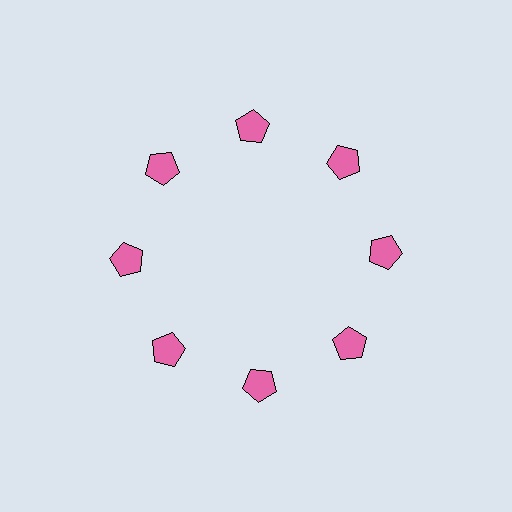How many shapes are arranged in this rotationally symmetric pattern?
There are 8 shapes, arranged in 8 groups of 1.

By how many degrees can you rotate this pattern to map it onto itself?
The pattern maps onto itself every 45 degrees of rotation.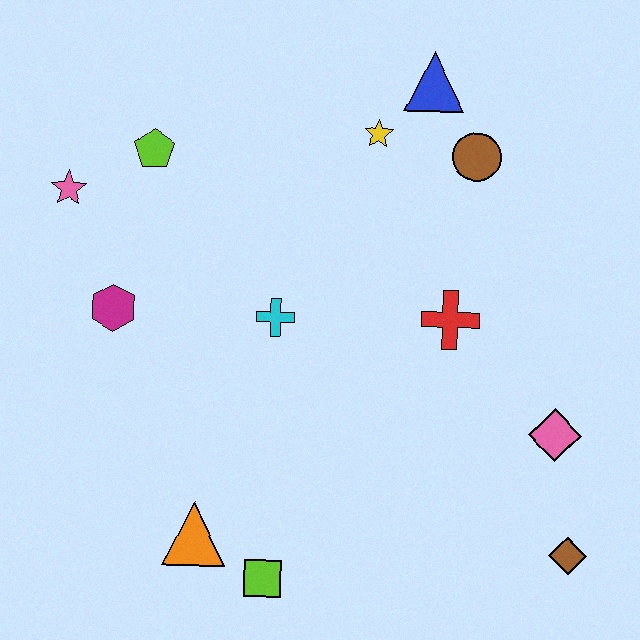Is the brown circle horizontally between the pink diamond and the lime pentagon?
Yes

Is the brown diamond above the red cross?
No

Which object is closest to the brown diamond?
The pink diamond is closest to the brown diamond.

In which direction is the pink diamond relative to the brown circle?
The pink diamond is below the brown circle.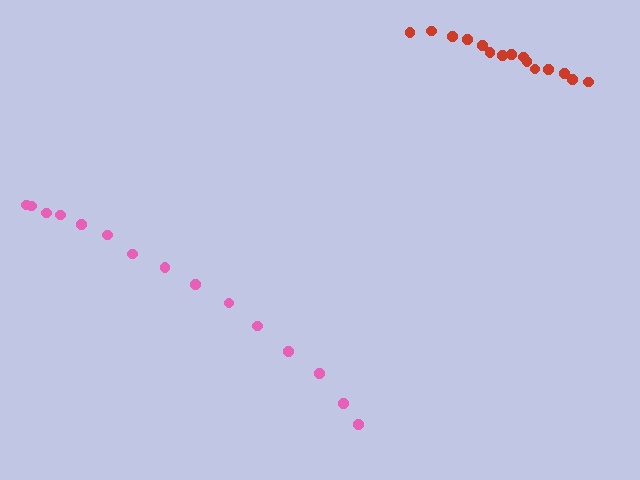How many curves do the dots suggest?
There are 2 distinct paths.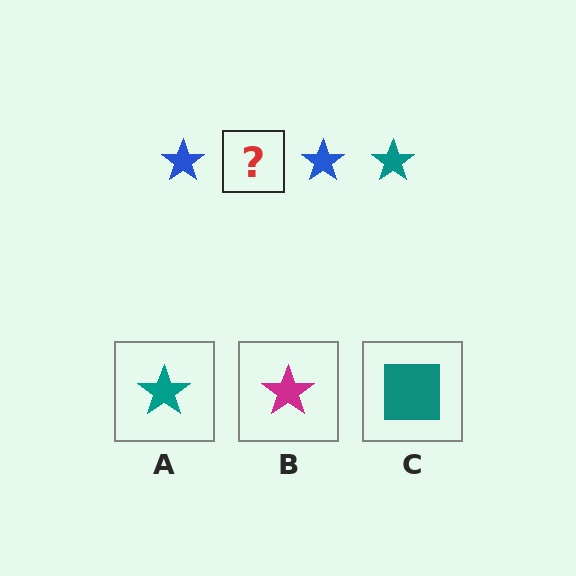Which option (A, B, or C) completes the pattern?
A.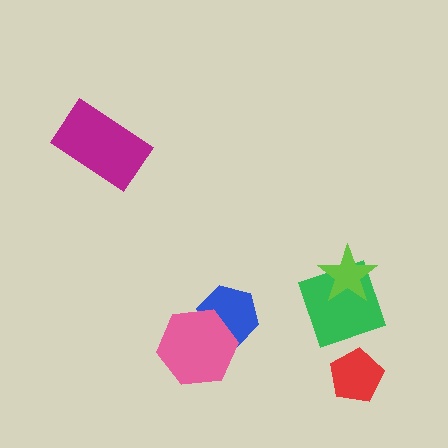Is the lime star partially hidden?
No, no other shape covers it.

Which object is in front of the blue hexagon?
The pink hexagon is in front of the blue hexagon.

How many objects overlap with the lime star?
1 object overlaps with the lime star.